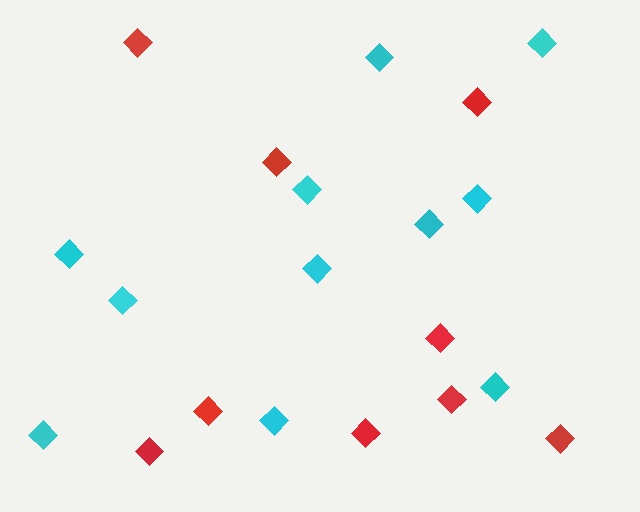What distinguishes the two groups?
There are 2 groups: one group of cyan diamonds (11) and one group of red diamonds (9).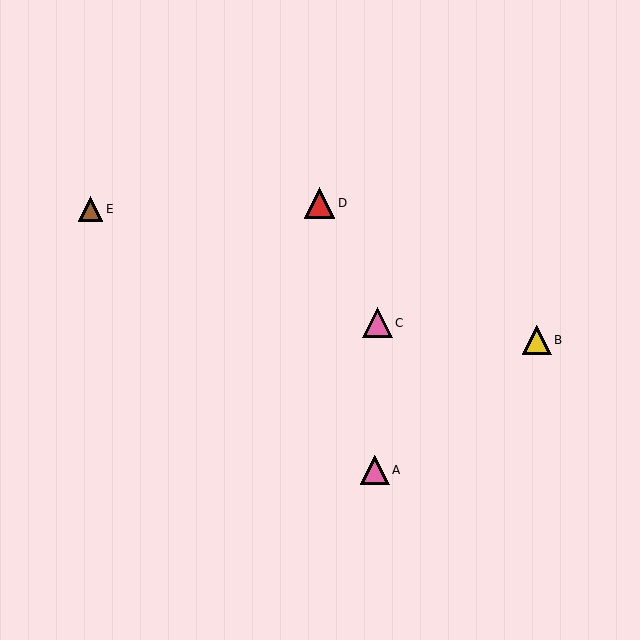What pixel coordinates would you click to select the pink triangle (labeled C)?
Click at (377, 323) to select the pink triangle C.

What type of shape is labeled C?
Shape C is a pink triangle.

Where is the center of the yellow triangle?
The center of the yellow triangle is at (537, 340).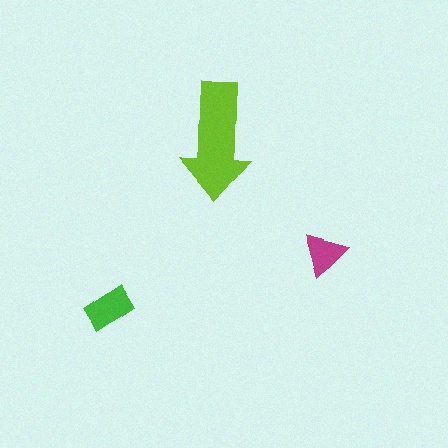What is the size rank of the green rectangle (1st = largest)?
2nd.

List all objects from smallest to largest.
The magenta triangle, the green rectangle, the lime arrow.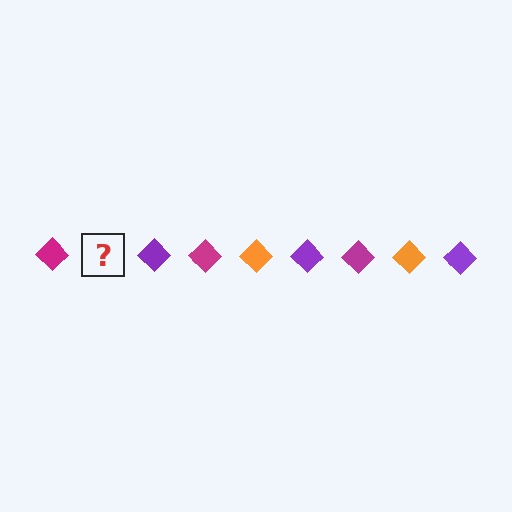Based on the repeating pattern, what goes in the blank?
The blank should be an orange diamond.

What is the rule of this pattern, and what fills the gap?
The rule is that the pattern cycles through magenta, orange, purple diamonds. The gap should be filled with an orange diamond.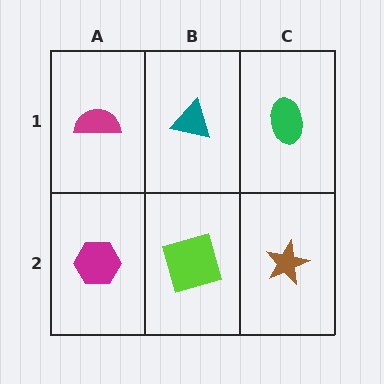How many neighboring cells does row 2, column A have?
2.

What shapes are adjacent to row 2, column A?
A magenta semicircle (row 1, column A), a lime square (row 2, column B).